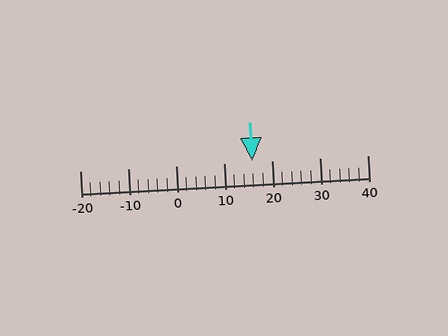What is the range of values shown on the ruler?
The ruler shows values from -20 to 40.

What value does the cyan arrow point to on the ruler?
The cyan arrow points to approximately 16.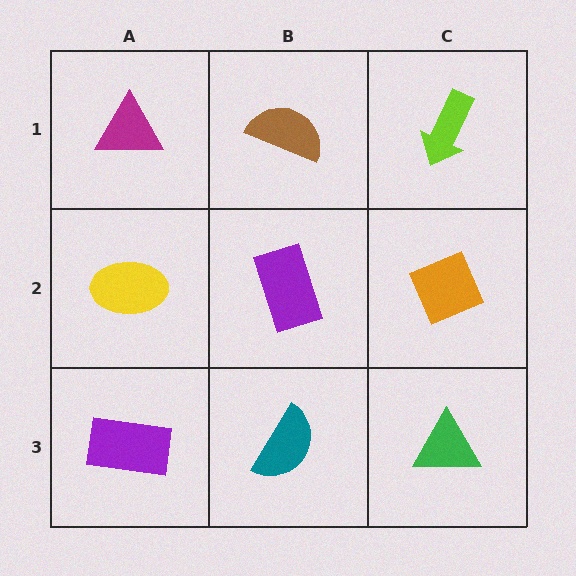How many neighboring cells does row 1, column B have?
3.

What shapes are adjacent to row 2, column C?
A lime arrow (row 1, column C), a green triangle (row 3, column C), a purple rectangle (row 2, column B).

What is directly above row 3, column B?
A purple rectangle.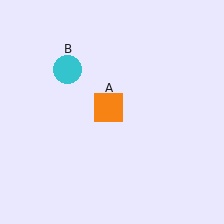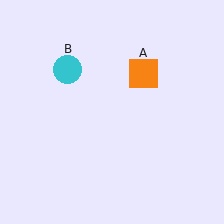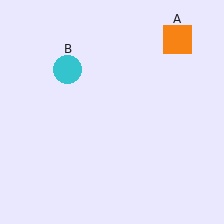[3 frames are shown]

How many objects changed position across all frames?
1 object changed position: orange square (object A).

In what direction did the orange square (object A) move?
The orange square (object A) moved up and to the right.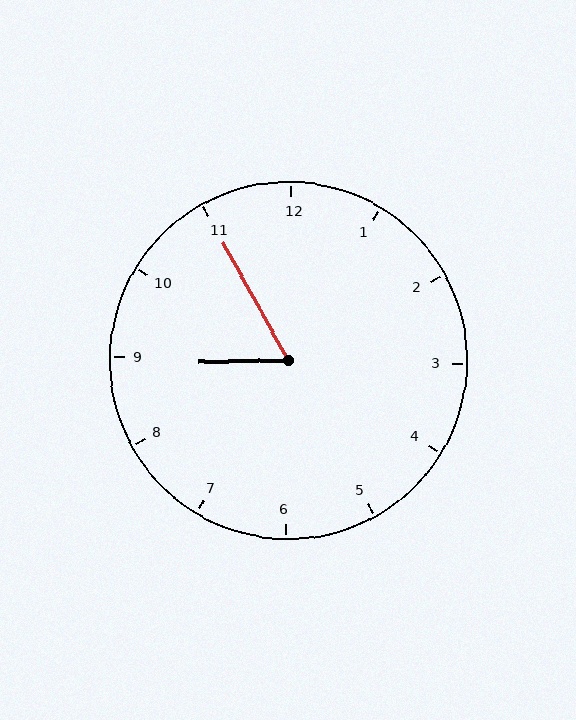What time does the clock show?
8:55.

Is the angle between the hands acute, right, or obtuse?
It is acute.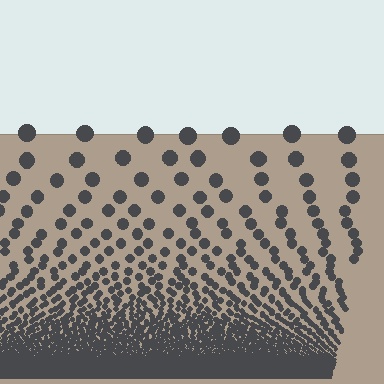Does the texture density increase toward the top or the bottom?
Density increases toward the bottom.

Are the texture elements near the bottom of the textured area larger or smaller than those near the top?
Smaller. The gradient is inverted — elements near the bottom are smaller and denser.